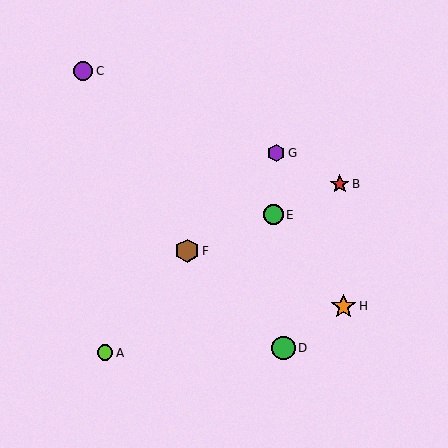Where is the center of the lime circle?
The center of the lime circle is at (105, 353).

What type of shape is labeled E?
Shape E is a green circle.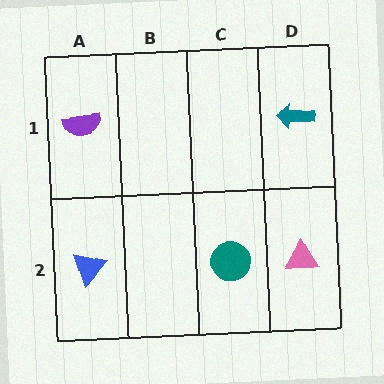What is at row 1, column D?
A teal arrow.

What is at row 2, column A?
A blue triangle.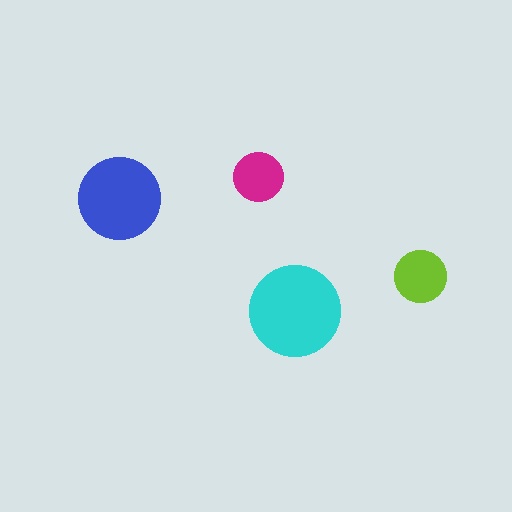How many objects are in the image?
There are 4 objects in the image.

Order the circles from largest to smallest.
the cyan one, the blue one, the lime one, the magenta one.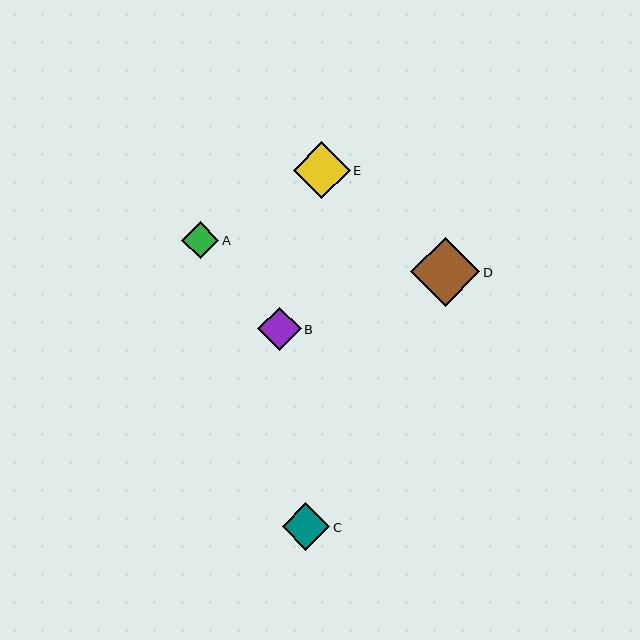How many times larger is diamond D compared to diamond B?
Diamond D is approximately 1.6 times the size of diamond B.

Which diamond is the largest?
Diamond D is the largest with a size of approximately 70 pixels.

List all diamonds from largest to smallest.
From largest to smallest: D, E, C, B, A.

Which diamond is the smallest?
Diamond A is the smallest with a size of approximately 37 pixels.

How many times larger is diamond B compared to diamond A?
Diamond B is approximately 1.2 times the size of diamond A.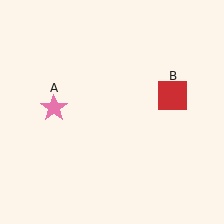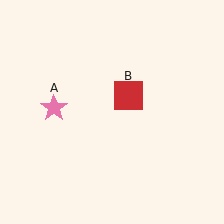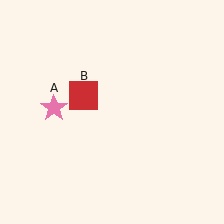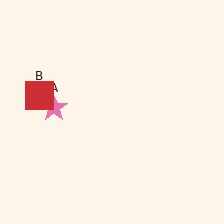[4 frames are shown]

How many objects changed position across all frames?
1 object changed position: red square (object B).